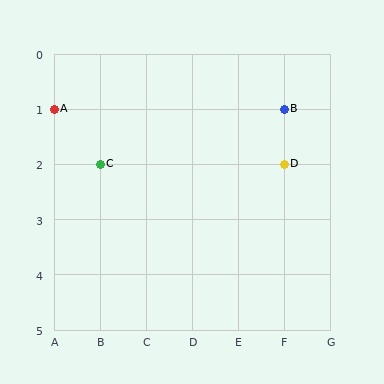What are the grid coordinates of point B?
Point B is at grid coordinates (F, 1).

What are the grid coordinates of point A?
Point A is at grid coordinates (A, 1).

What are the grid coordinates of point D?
Point D is at grid coordinates (F, 2).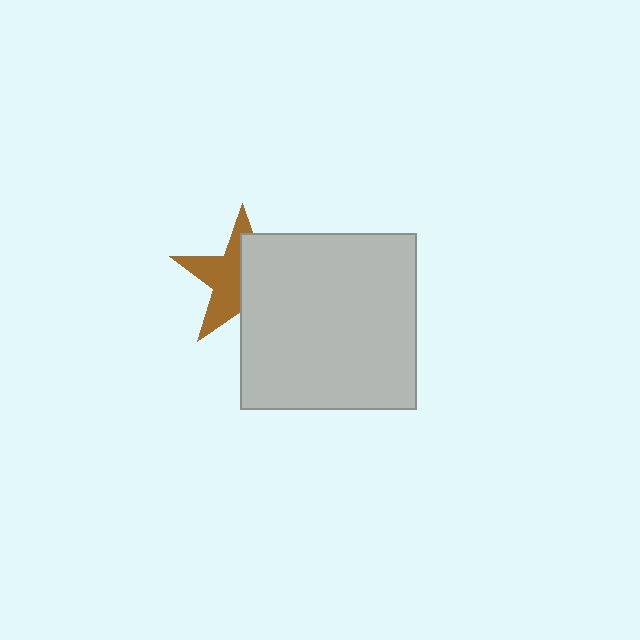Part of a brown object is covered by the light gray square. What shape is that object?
It is a star.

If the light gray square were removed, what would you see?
You would see the complete brown star.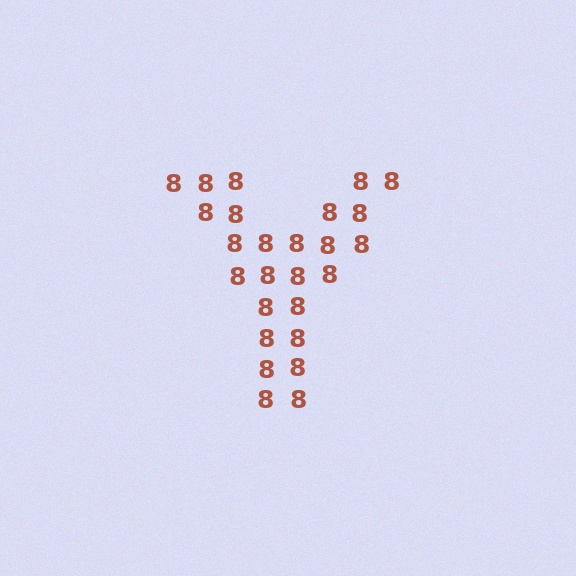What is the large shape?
The large shape is the letter Y.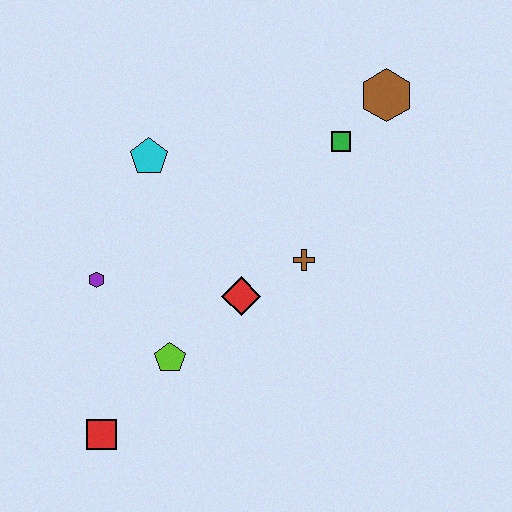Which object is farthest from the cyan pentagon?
The red square is farthest from the cyan pentagon.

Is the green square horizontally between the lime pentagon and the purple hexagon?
No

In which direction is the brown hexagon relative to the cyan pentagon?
The brown hexagon is to the right of the cyan pentagon.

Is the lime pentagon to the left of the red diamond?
Yes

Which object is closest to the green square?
The brown hexagon is closest to the green square.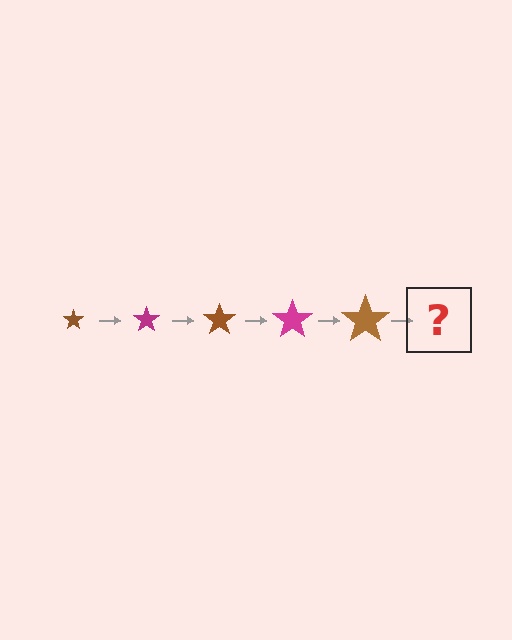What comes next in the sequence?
The next element should be a magenta star, larger than the previous one.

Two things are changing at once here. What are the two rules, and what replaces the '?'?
The two rules are that the star grows larger each step and the color cycles through brown and magenta. The '?' should be a magenta star, larger than the previous one.